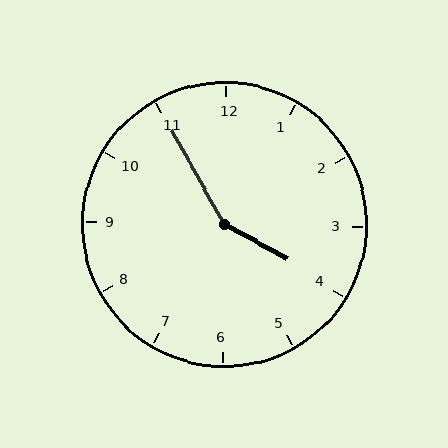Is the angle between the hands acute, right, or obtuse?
It is obtuse.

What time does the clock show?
3:55.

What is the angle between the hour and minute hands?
Approximately 148 degrees.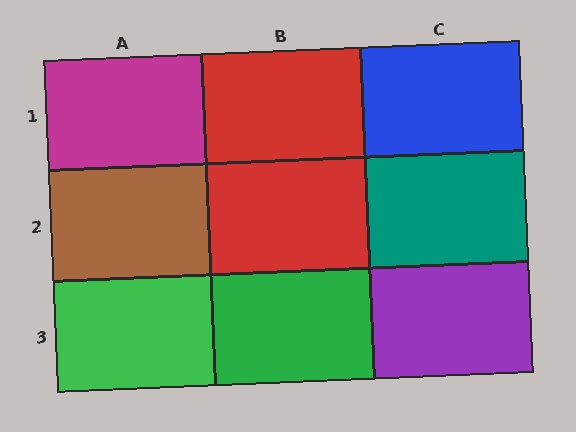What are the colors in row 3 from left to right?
Green, green, purple.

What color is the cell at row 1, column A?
Magenta.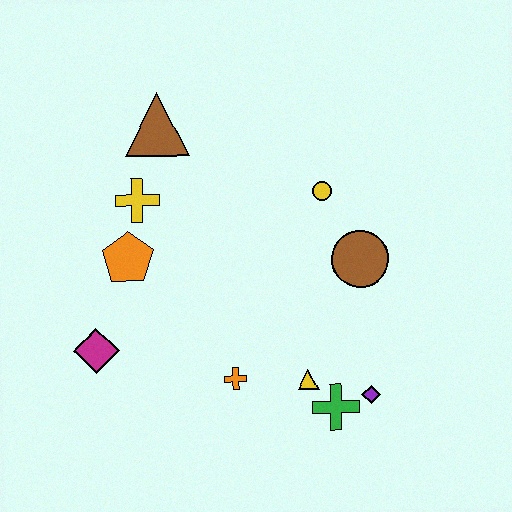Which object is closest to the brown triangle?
The yellow cross is closest to the brown triangle.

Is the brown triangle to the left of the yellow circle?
Yes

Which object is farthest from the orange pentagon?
The purple diamond is farthest from the orange pentagon.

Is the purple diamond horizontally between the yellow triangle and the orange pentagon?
No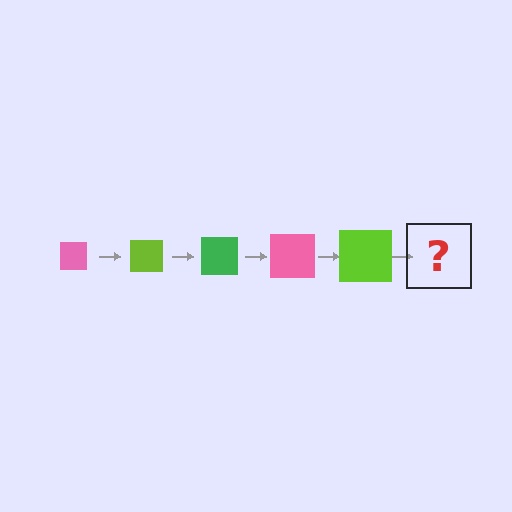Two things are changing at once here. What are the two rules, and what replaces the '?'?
The two rules are that the square grows larger each step and the color cycles through pink, lime, and green. The '?' should be a green square, larger than the previous one.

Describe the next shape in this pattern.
It should be a green square, larger than the previous one.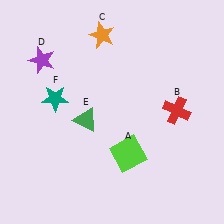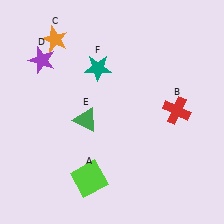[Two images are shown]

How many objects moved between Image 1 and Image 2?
3 objects moved between the two images.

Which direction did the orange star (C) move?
The orange star (C) moved left.